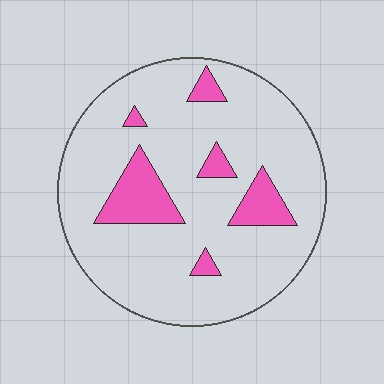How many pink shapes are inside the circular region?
6.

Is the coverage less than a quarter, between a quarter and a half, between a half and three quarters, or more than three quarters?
Less than a quarter.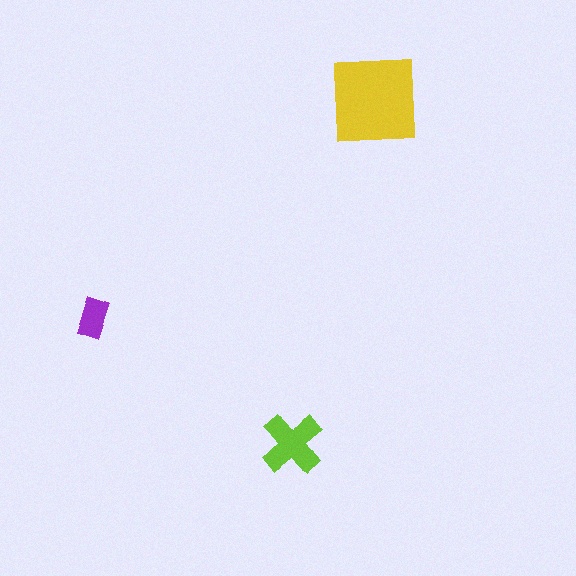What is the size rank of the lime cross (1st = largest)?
2nd.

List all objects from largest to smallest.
The yellow square, the lime cross, the purple rectangle.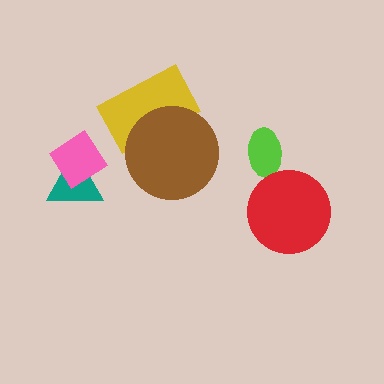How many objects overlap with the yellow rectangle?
1 object overlaps with the yellow rectangle.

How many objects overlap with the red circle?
0 objects overlap with the red circle.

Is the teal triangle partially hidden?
Yes, it is partially covered by another shape.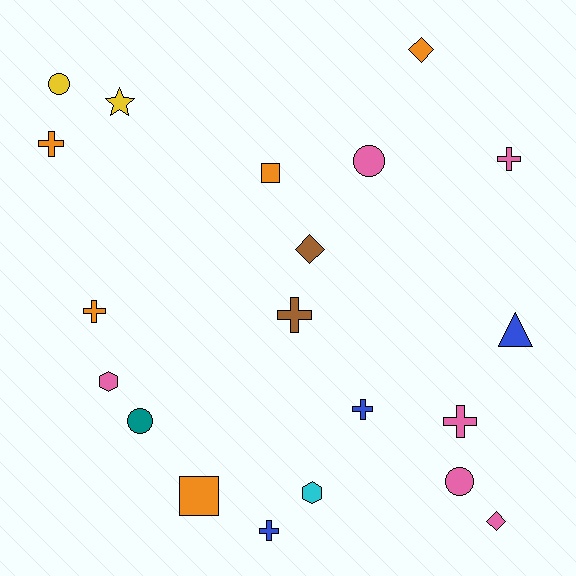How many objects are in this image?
There are 20 objects.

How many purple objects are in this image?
There are no purple objects.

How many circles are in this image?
There are 4 circles.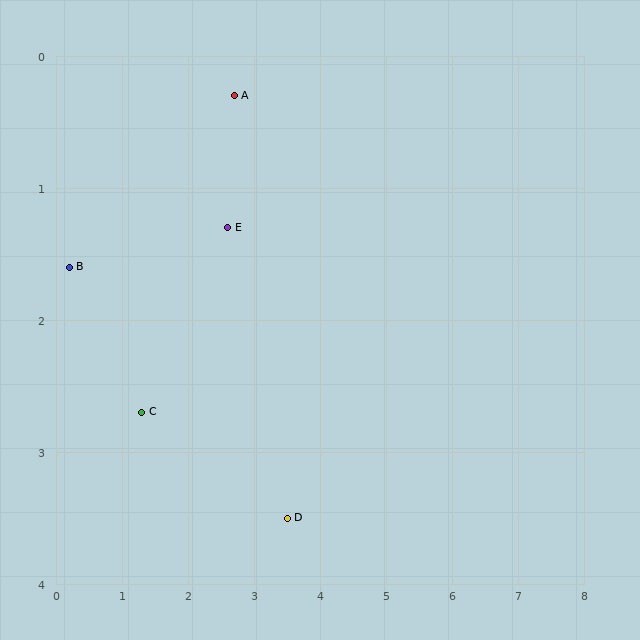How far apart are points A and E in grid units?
Points A and E are about 1.0 grid units apart.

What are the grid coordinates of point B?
Point B is at approximately (0.2, 1.6).